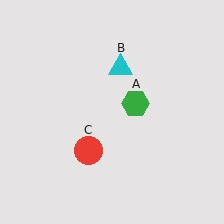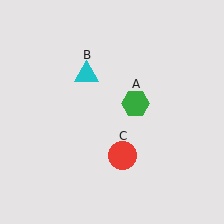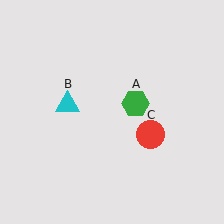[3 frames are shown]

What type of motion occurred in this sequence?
The cyan triangle (object B), red circle (object C) rotated counterclockwise around the center of the scene.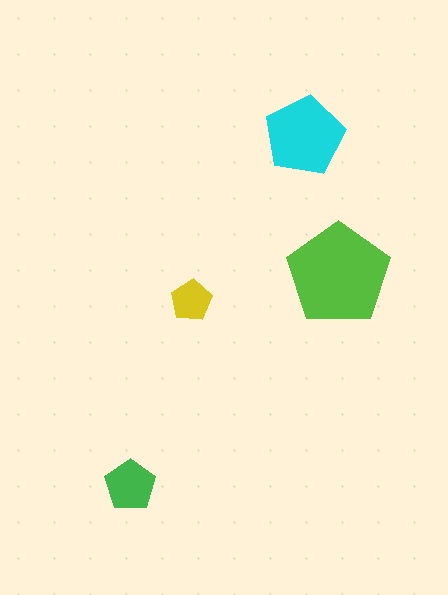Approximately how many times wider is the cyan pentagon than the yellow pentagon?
About 2 times wider.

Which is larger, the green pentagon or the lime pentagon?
The lime one.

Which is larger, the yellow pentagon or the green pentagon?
The green one.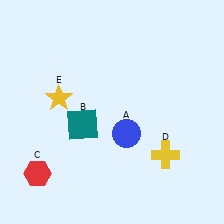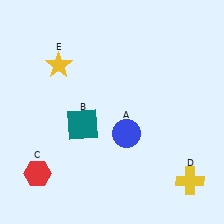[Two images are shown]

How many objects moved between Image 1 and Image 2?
2 objects moved between the two images.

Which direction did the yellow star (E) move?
The yellow star (E) moved up.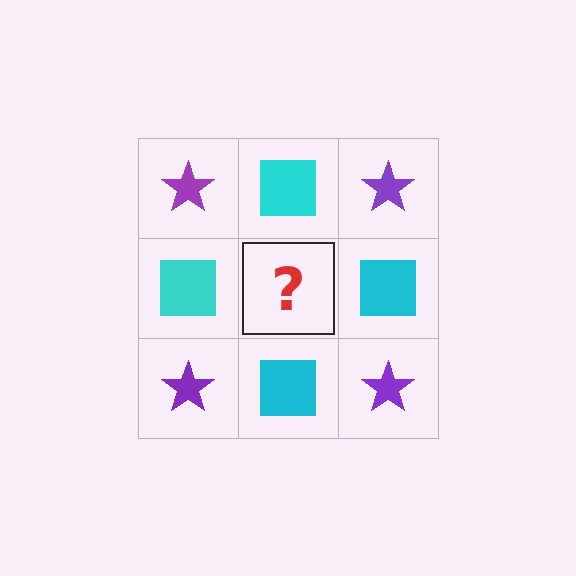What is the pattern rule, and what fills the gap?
The rule is that it alternates purple star and cyan square in a checkerboard pattern. The gap should be filled with a purple star.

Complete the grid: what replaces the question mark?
The question mark should be replaced with a purple star.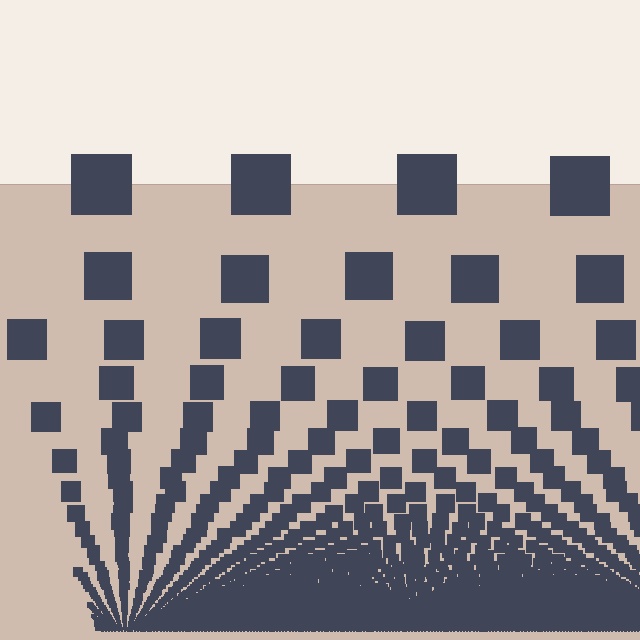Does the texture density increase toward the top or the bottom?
Density increases toward the bottom.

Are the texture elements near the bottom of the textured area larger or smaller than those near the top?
Smaller. The gradient is inverted — elements near the bottom are smaller and denser.